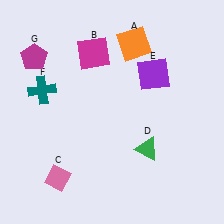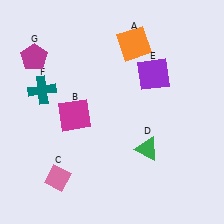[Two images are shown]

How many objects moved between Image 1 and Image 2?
1 object moved between the two images.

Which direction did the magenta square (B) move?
The magenta square (B) moved down.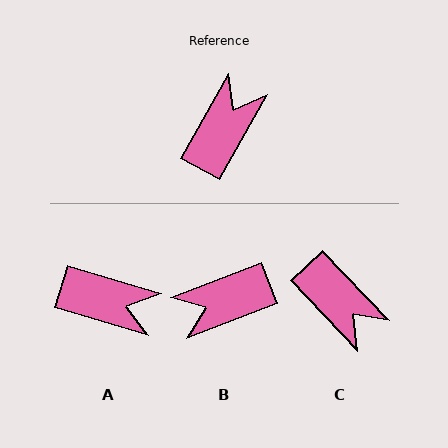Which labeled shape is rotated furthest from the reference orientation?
B, about 140 degrees away.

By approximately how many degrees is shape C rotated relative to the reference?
Approximately 107 degrees clockwise.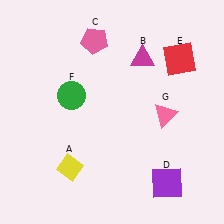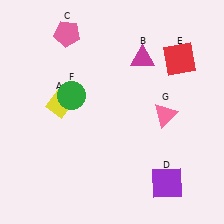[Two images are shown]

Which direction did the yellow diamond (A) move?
The yellow diamond (A) moved up.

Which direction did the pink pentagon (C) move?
The pink pentagon (C) moved left.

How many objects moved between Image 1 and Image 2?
2 objects moved between the two images.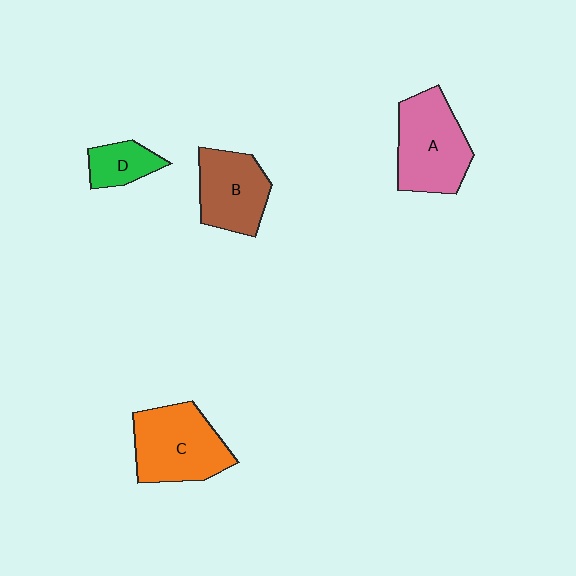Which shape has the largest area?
Shape C (orange).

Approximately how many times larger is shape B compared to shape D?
Approximately 1.9 times.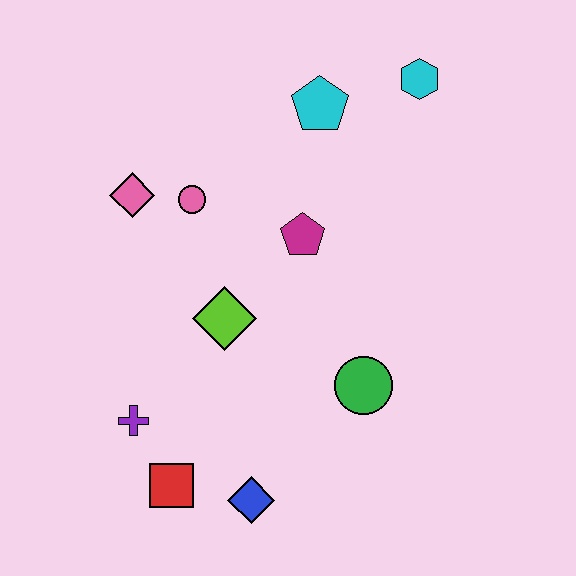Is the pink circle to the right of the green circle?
No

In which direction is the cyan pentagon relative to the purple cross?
The cyan pentagon is above the purple cross.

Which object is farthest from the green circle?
The cyan hexagon is farthest from the green circle.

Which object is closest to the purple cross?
The red square is closest to the purple cross.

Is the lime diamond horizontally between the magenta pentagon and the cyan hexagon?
No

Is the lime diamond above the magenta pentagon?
No